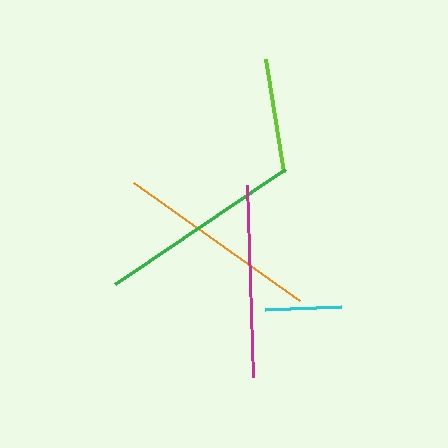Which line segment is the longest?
The green line is the longest at approximately 205 pixels.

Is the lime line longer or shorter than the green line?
The green line is longer than the lime line.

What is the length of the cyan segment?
The cyan segment is approximately 76 pixels long.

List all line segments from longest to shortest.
From longest to shortest: green, orange, magenta, lime, cyan.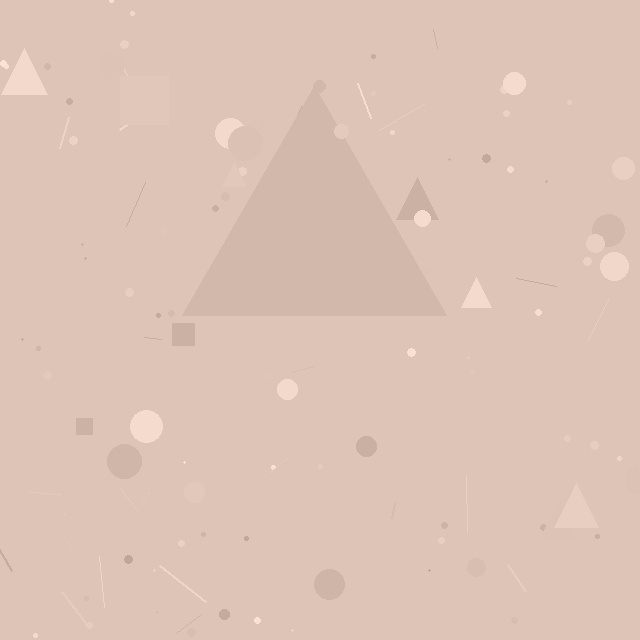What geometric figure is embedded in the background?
A triangle is embedded in the background.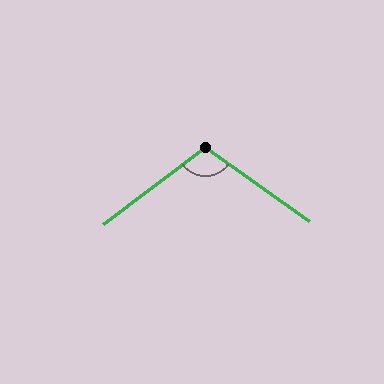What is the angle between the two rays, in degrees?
Approximately 108 degrees.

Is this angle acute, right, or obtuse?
It is obtuse.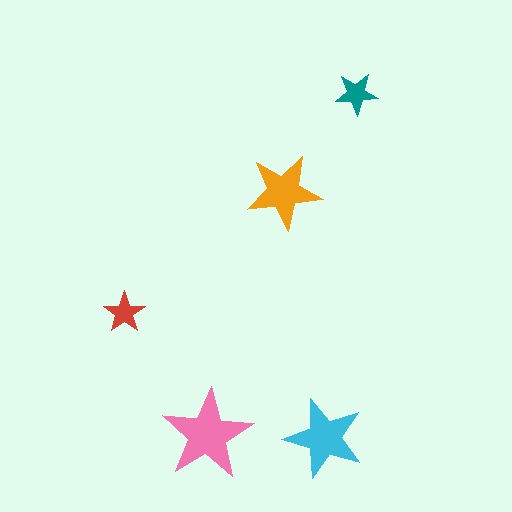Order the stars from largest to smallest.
the pink one, the cyan one, the orange one, the teal one, the red one.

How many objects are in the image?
There are 5 objects in the image.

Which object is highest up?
The teal star is topmost.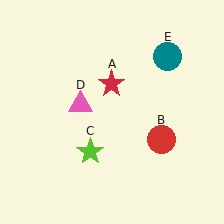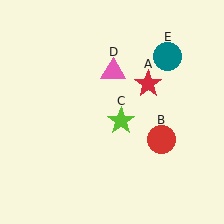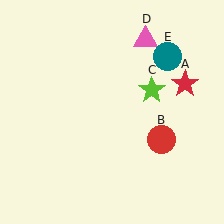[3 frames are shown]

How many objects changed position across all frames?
3 objects changed position: red star (object A), lime star (object C), pink triangle (object D).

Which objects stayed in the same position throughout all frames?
Red circle (object B) and teal circle (object E) remained stationary.